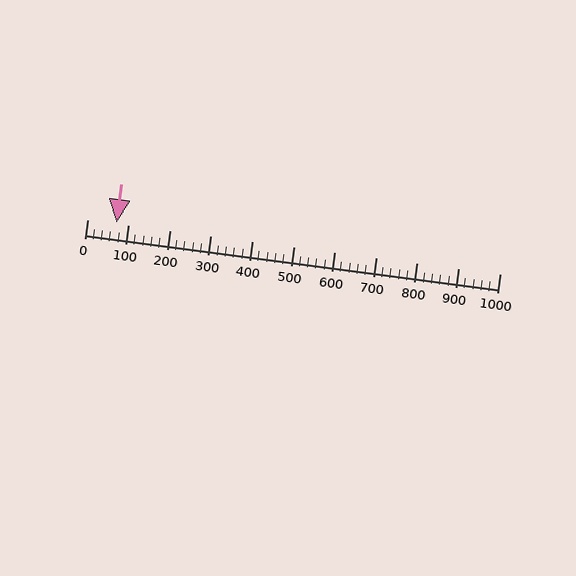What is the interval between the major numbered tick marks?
The major tick marks are spaced 100 units apart.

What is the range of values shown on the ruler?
The ruler shows values from 0 to 1000.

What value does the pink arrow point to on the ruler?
The pink arrow points to approximately 72.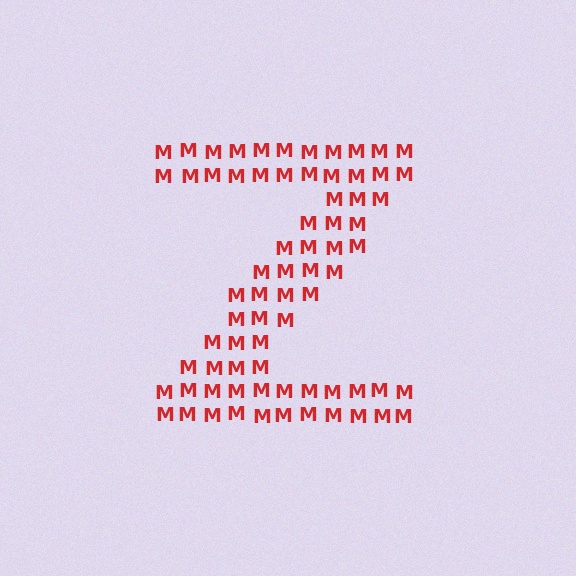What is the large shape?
The large shape is the letter Z.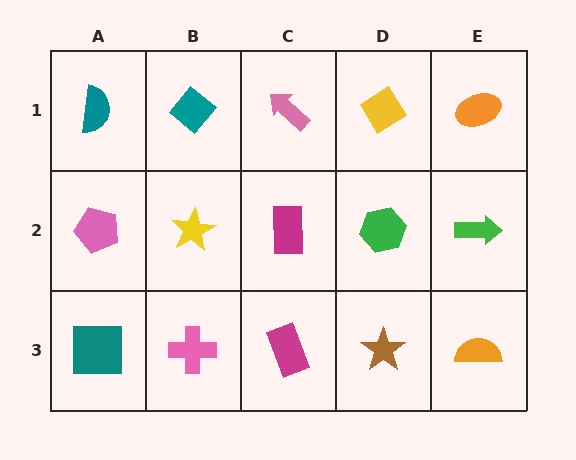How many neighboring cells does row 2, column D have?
4.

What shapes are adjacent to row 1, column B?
A yellow star (row 2, column B), a teal semicircle (row 1, column A), a pink arrow (row 1, column C).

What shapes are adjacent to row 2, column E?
An orange ellipse (row 1, column E), an orange semicircle (row 3, column E), a green hexagon (row 2, column D).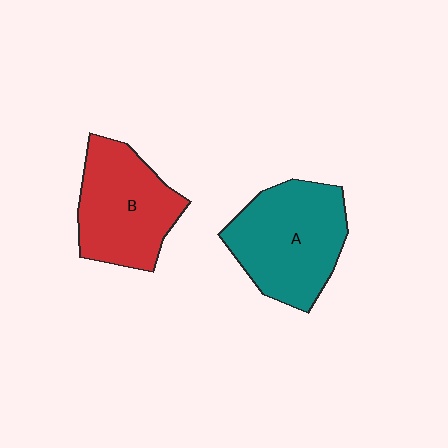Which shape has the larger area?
Shape A (teal).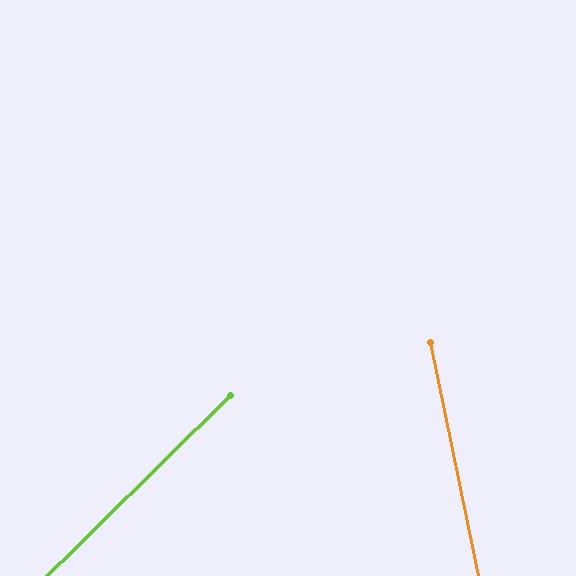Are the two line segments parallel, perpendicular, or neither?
Neither parallel nor perpendicular — they differ by about 57°.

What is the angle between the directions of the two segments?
Approximately 57 degrees.